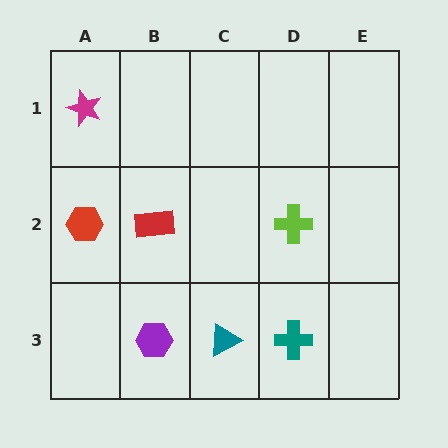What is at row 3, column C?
A teal triangle.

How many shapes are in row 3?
3 shapes.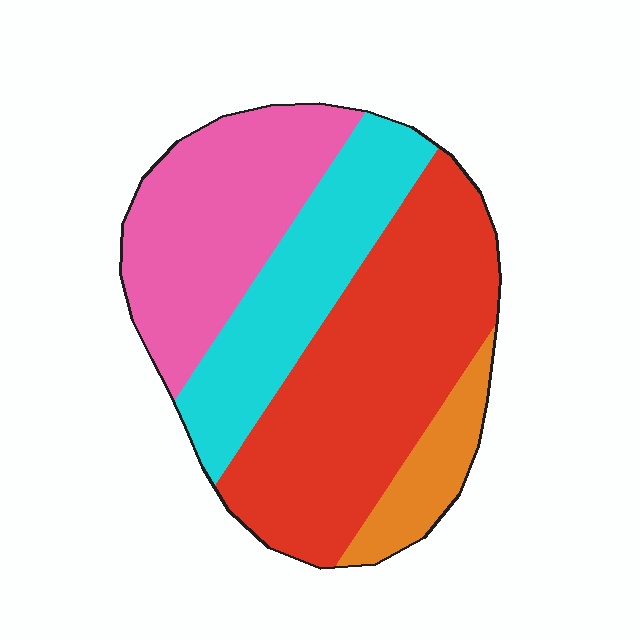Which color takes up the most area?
Red, at roughly 40%.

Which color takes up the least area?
Orange, at roughly 10%.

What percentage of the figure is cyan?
Cyan covers 23% of the figure.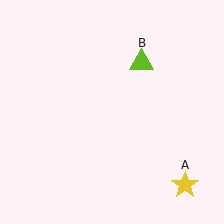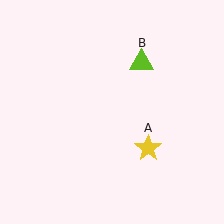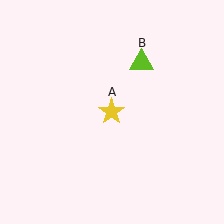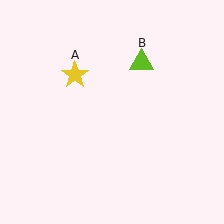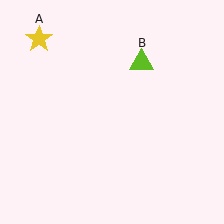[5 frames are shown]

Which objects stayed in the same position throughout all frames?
Lime triangle (object B) remained stationary.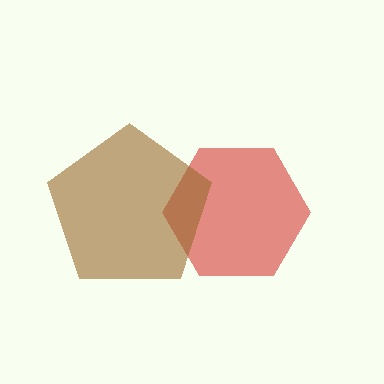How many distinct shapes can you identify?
There are 2 distinct shapes: a red hexagon, a brown pentagon.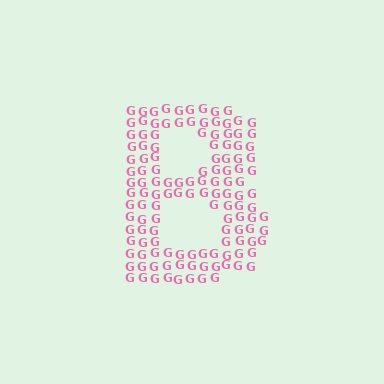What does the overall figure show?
The overall figure shows the letter B.